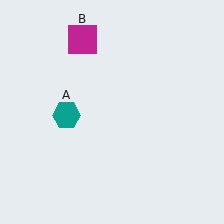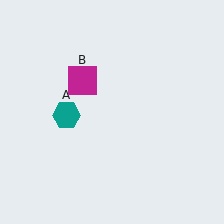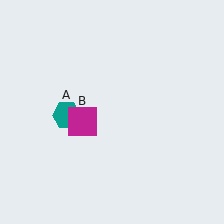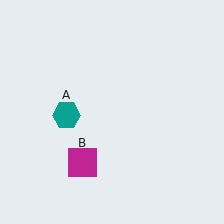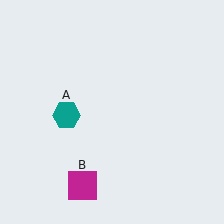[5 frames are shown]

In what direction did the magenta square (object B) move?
The magenta square (object B) moved down.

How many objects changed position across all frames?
1 object changed position: magenta square (object B).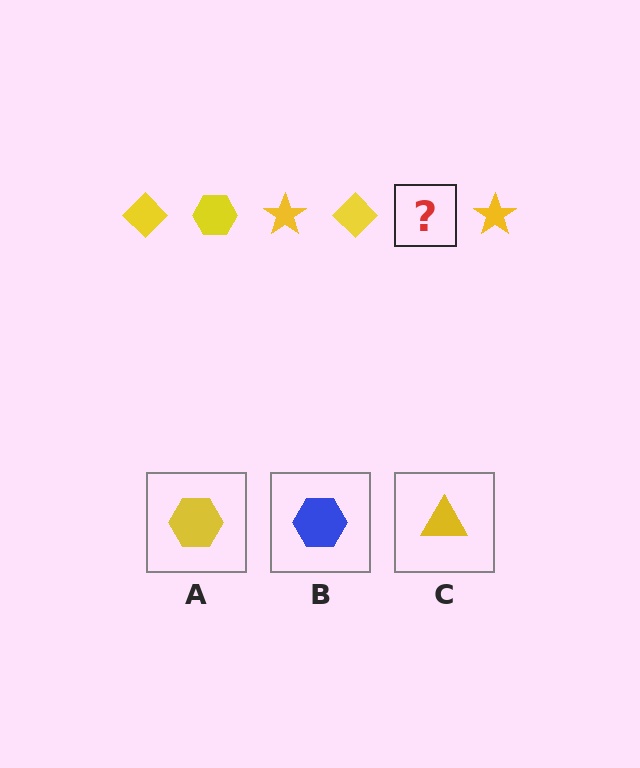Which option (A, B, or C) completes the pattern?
A.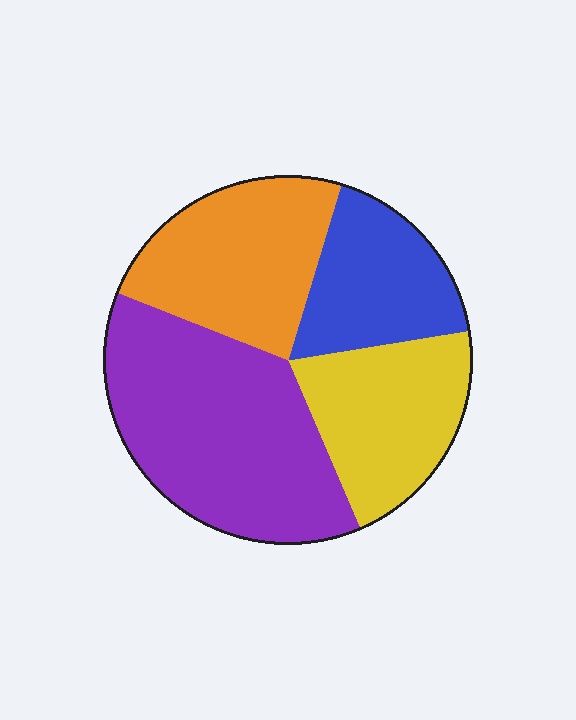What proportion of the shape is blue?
Blue covers 18% of the shape.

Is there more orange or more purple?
Purple.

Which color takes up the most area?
Purple, at roughly 35%.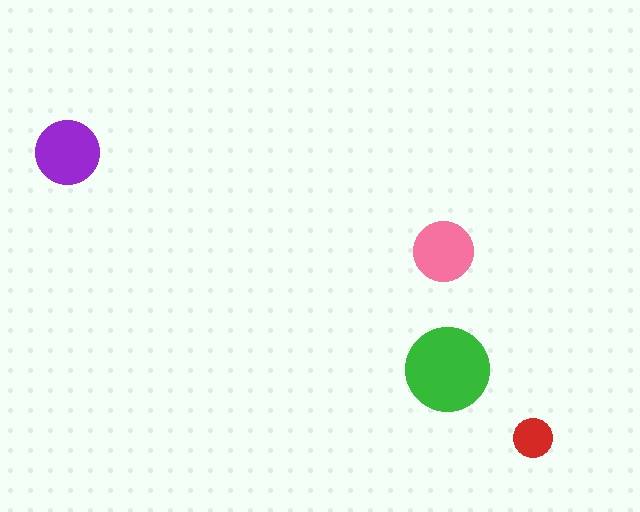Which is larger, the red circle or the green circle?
The green one.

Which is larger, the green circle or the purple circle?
The green one.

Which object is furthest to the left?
The purple circle is leftmost.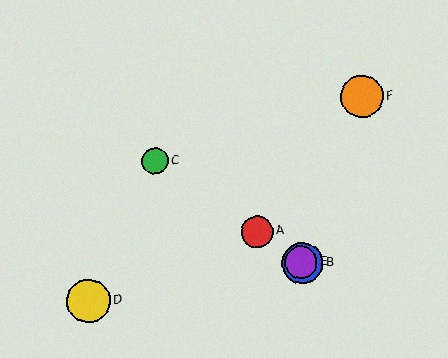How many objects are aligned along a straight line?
4 objects (A, B, C, E) are aligned along a straight line.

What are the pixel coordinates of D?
Object D is at (89, 301).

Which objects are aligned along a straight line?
Objects A, B, C, E are aligned along a straight line.